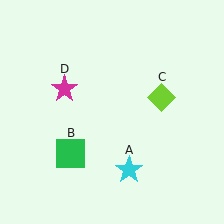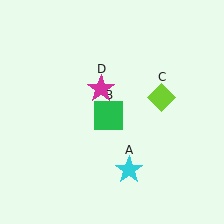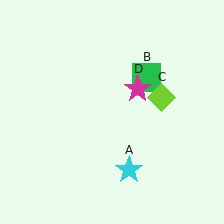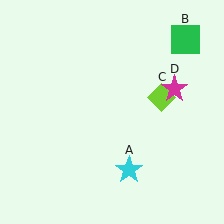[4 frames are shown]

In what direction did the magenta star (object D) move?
The magenta star (object D) moved right.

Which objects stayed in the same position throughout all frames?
Cyan star (object A) and lime diamond (object C) remained stationary.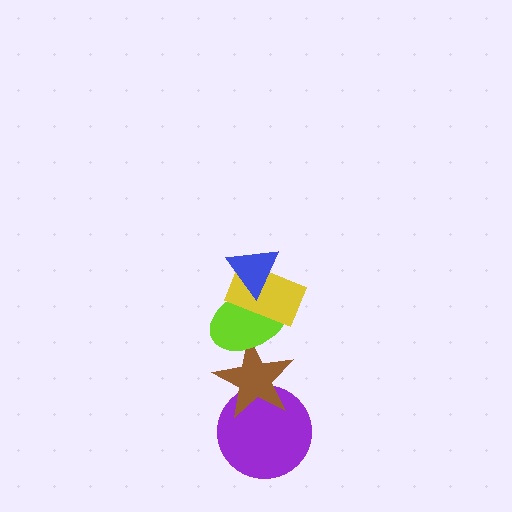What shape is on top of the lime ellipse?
The yellow rectangle is on top of the lime ellipse.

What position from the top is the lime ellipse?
The lime ellipse is 3rd from the top.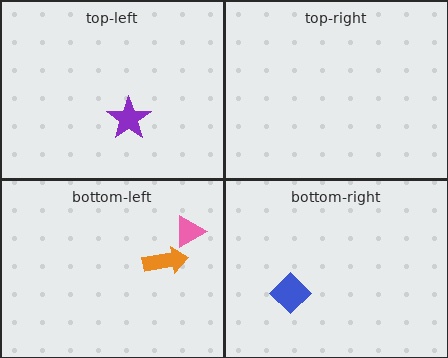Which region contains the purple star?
The top-left region.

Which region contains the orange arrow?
The bottom-left region.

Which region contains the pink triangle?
The bottom-left region.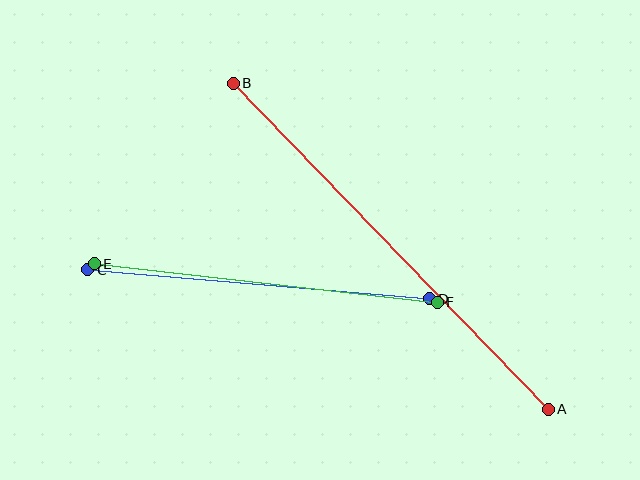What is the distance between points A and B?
The distance is approximately 453 pixels.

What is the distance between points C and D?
The distance is approximately 343 pixels.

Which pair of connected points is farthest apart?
Points A and B are farthest apart.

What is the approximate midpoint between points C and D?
The midpoint is at approximately (259, 284) pixels.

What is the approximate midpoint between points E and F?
The midpoint is at approximately (266, 283) pixels.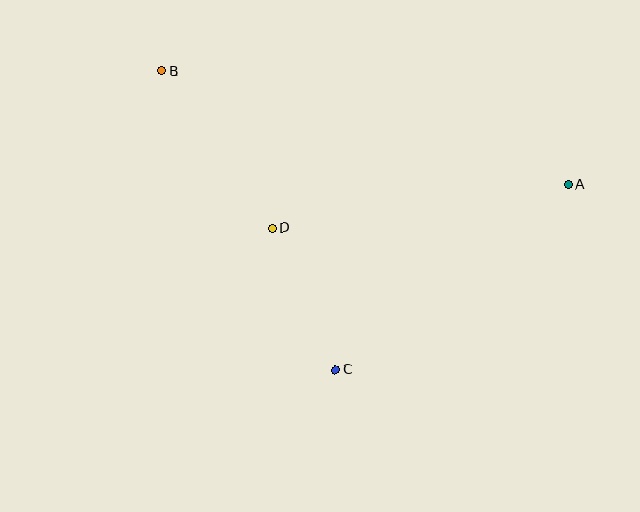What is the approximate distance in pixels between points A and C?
The distance between A and C is approximately 298 pixels.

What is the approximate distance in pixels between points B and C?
The distance between B and C is approximately 346 pixels.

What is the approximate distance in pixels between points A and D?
The distance between A and D is approximately 300 pixels.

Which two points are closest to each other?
Points C and D are closest to each other.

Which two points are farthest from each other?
Points A and B are farthest from each other.